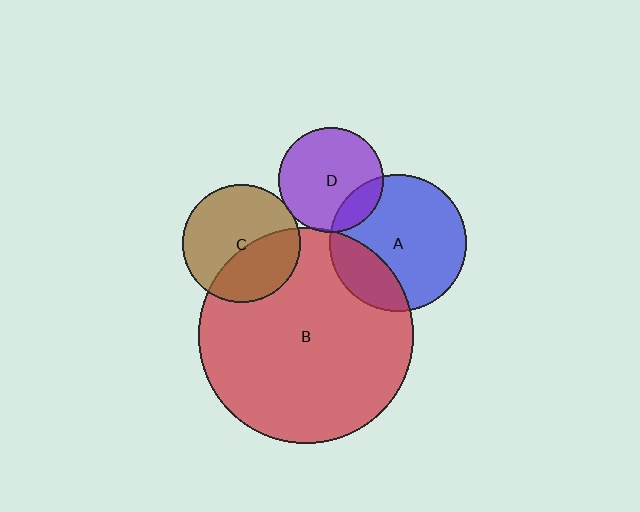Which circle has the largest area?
Circle B (red).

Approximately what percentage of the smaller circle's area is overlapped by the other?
Approximately 25%.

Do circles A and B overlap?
Yes.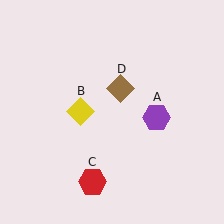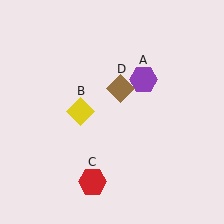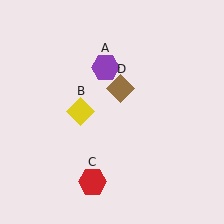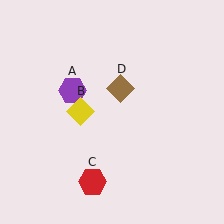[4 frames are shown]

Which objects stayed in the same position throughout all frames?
Yellow diamond (object B) and red hexagon (object C) and brown diamond (object D) remained stationary.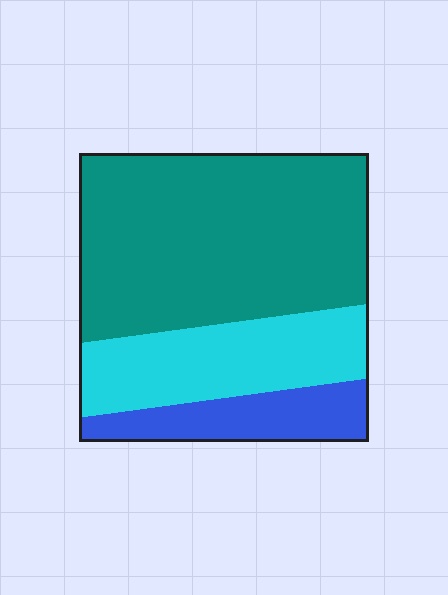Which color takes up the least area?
Blue, at roughly 15%.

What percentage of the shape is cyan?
Cyan takes up between a sixth and a third of the shape.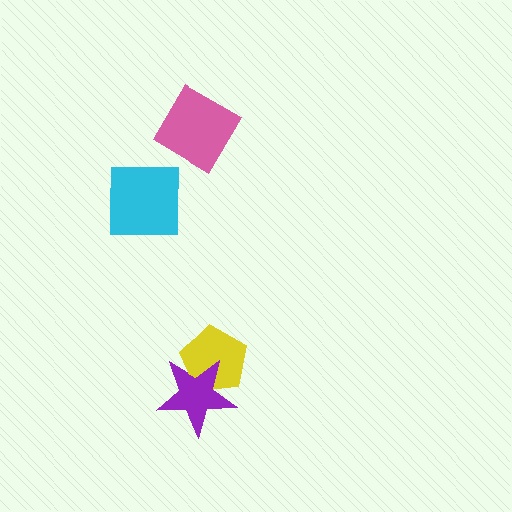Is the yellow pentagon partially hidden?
Yes, it is partially covered by another shape.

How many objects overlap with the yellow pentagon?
1 object overlaps with the yellow pentagon.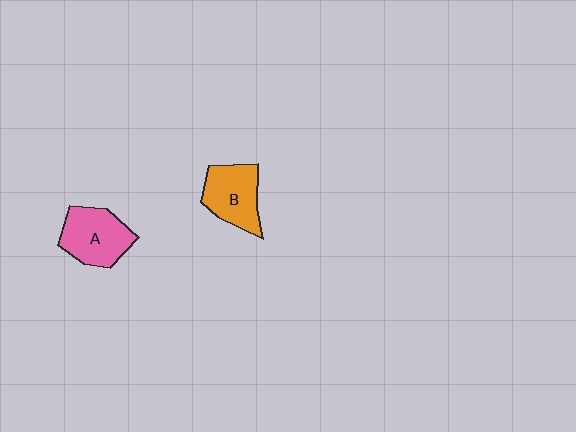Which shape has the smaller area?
Shape B (orange).